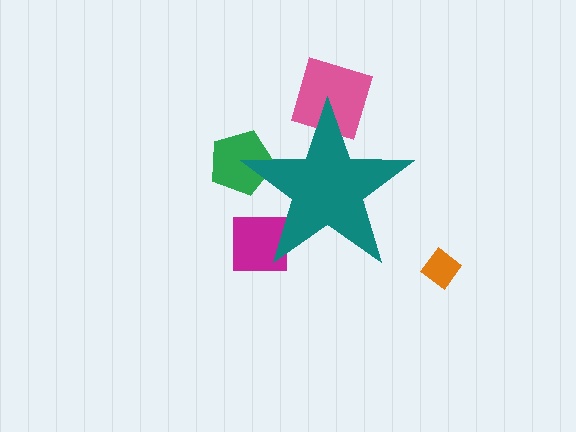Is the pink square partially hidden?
Yes, the pink square is partially hidden behind the teal star.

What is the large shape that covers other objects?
A teal star.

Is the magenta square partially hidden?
Yes, the magenta square is partially hidden behind the teal star.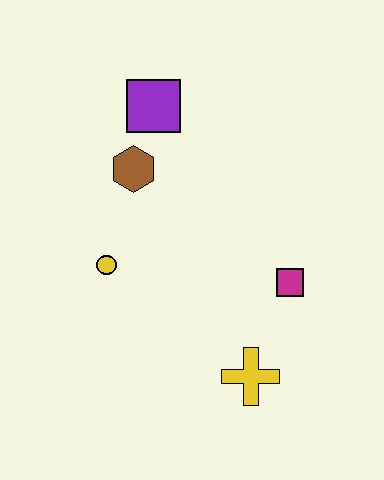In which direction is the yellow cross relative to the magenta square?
The yellow cross is below the magenta square.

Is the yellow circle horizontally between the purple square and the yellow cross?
No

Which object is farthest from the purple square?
The yellow cross is farthest from the purple square.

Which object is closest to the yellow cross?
The magenta square is closest to the yellow cross.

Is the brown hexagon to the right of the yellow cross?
No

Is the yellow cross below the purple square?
Yes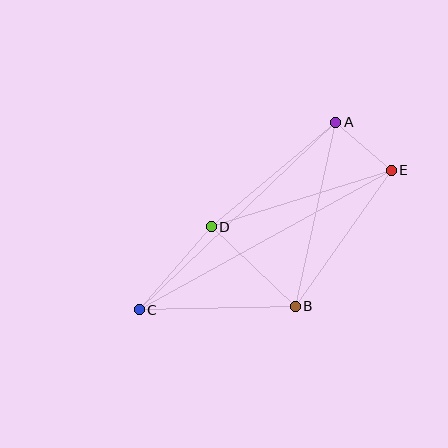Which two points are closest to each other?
Points A and E are closest to each other.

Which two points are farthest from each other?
Points C and E are farthest from each other.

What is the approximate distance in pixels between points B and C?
The distance between B and C is approximately 156 pixels.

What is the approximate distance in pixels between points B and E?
The distance between B and E is approximately 166 pixels.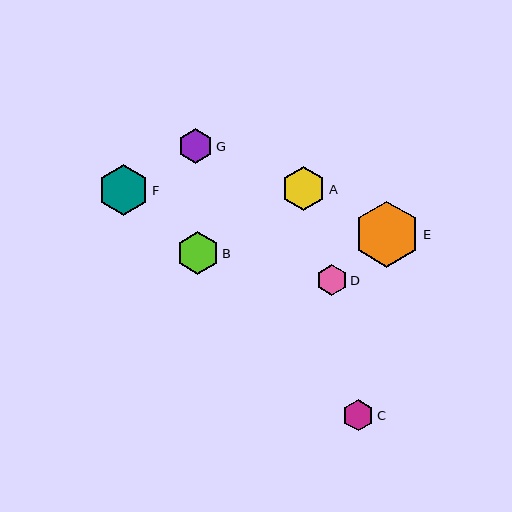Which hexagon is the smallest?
Hexagon D is the smallest with a size of approximately 31 pixels.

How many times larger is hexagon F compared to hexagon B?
Hexagon F is approximately 1.2 times the size of hexagon B.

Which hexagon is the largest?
Hexagon E is the largest with a size of approximately 66 pixels.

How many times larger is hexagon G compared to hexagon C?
Hexagon G is approximately 1.1 times the size of hexagon C.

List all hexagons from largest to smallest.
From largest to smallest: E, F, A, B, G, C, D.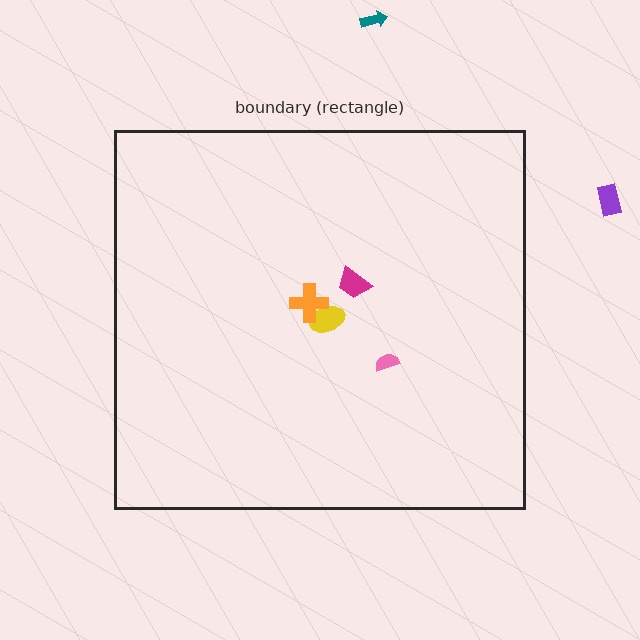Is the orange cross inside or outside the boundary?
Inside.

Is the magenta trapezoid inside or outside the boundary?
Inside.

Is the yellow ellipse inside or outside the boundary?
Inside.